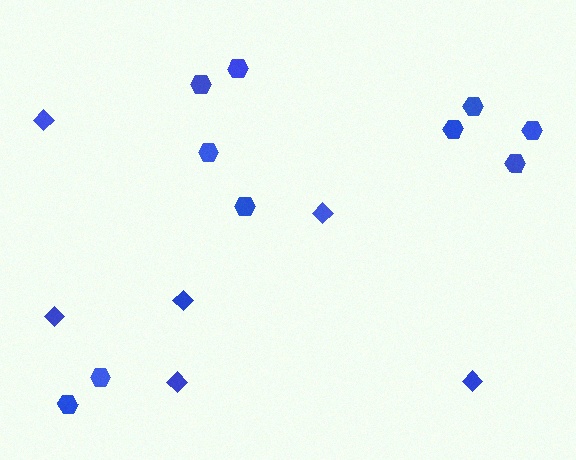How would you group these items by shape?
There are 2 groups: one group of hexagons (10) and one group of diamonds (6).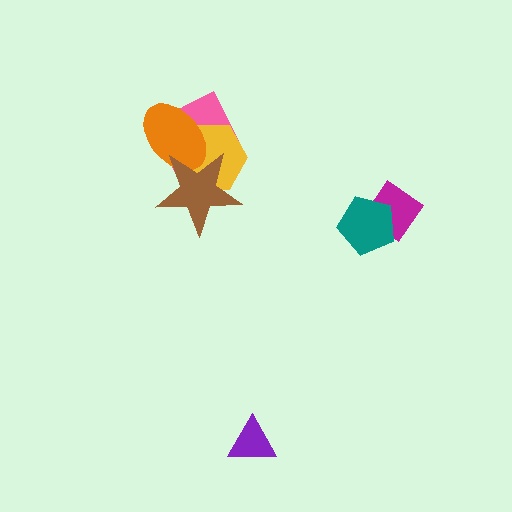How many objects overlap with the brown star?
3 objects overlap with the brown star.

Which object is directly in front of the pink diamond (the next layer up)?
The yellow hexagon is directly in front of the pink diamond.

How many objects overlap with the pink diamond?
3 objects overlap with the pink diamond.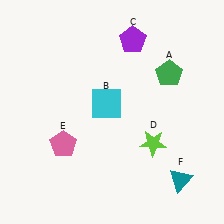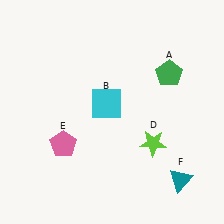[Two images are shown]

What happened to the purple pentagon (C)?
The purple pentagon (C) was removed in Image 2. It was in the top-right area of Image 1.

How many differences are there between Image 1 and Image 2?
There is 1 difference between the two images.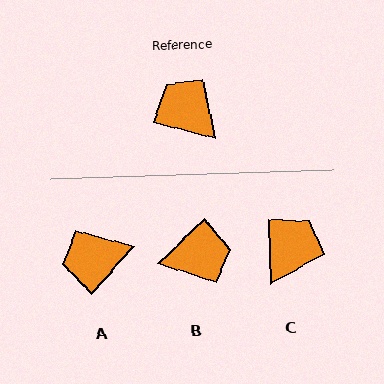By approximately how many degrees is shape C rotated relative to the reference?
Approximately 74 degrees clockwise.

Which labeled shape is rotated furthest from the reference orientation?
B, about 121 degrees away.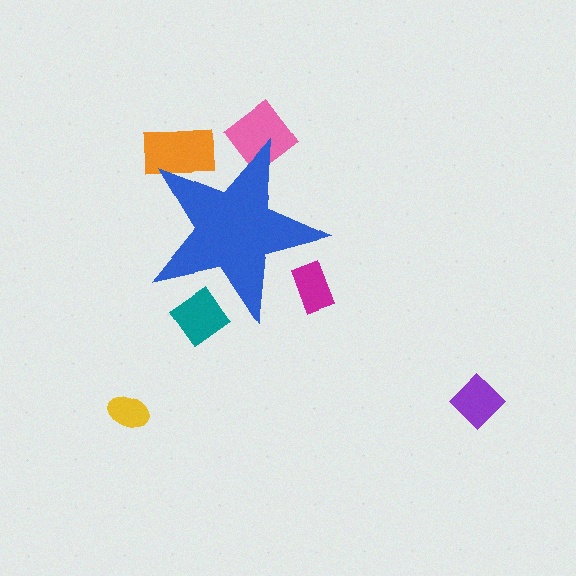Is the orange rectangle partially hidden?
Yes, the orange rectangle is partially hidden behind the blue star.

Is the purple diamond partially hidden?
No, the purple diamond is fully visible.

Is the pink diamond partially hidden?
Yes, the pink diamond is partially hidden behind the blue star.